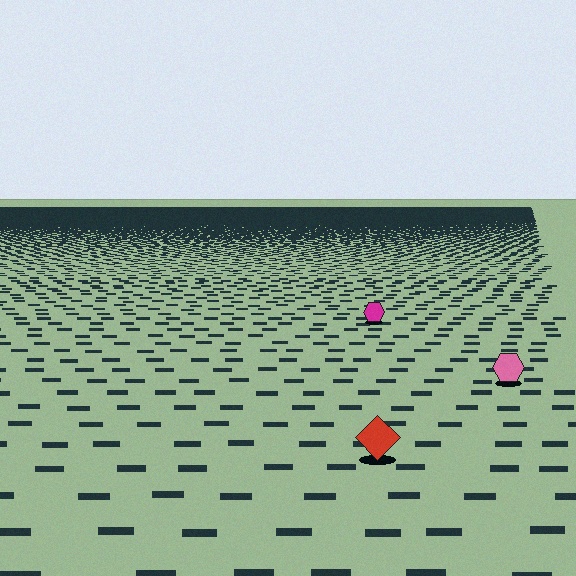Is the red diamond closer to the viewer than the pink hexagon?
Yes. The red diamond is closer — you can tell from the texture gradient: the ground texture is coarser near it.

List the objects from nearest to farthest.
From nearest to farthest: the red diamond, the pink hexagon, the magenta hexagon.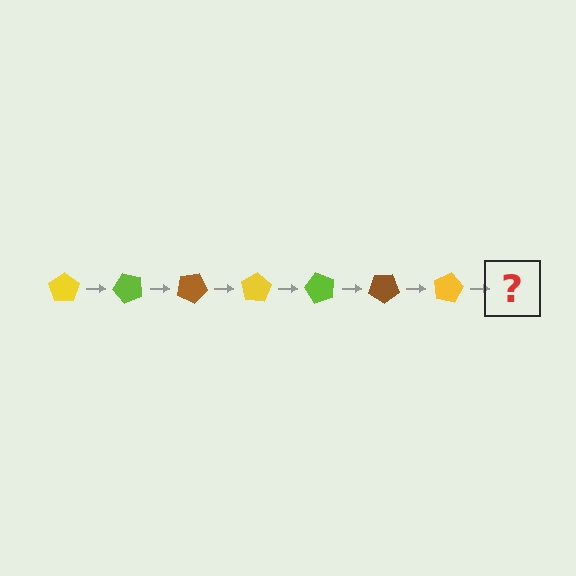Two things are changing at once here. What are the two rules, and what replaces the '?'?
The two rules are that it rotates 50 degrees each step and the color cycles through yellow, lime, and brown. The '?' should be a lime pentagon, rotated 350 degrees from the start.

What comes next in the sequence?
The next element should be a lime pentagon, rotated 350 degrees from the start.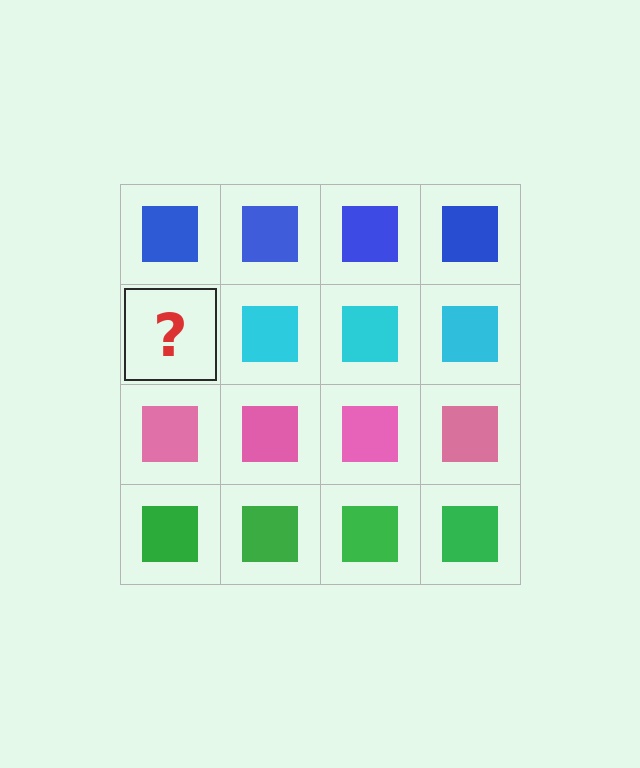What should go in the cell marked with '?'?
The missing cell should contain a cyan square.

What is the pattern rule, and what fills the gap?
The rule is that each row has a consistent color. The gap should be filled with a cyan square.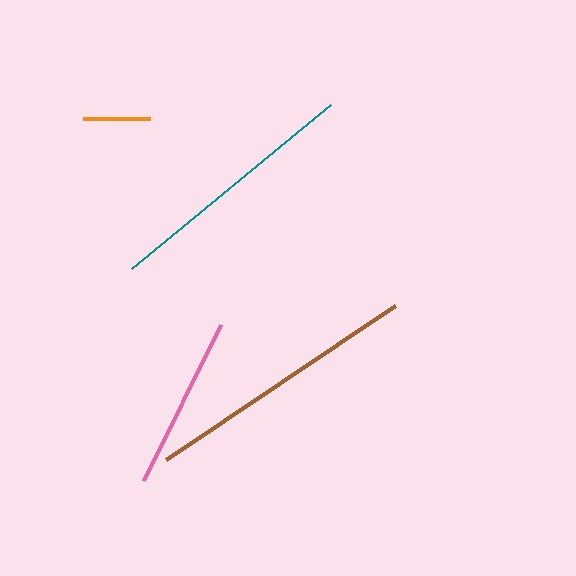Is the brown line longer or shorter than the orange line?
The brown line is longer than the orange line.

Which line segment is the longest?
The brown line is the longest at approximately 276 pixels.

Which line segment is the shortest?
The orange line is the shortest at approximately 67 pixels.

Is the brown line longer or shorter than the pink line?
The brown line is longer than the pink line.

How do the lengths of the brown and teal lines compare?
The brown and teal lines are approximately the same length.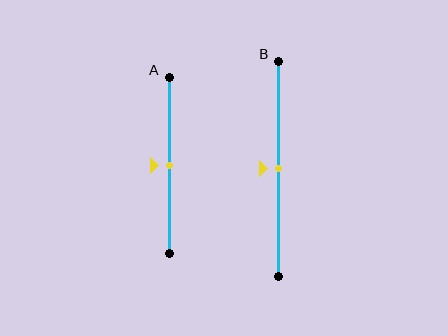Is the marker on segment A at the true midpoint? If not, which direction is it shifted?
Yes, the marker on segment A is at the true midpoint.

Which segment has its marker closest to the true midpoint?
Segment A has its marker closest to the true midpoint.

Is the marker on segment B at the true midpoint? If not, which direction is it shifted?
Yes, the marker on segment B is at the true midpoint.